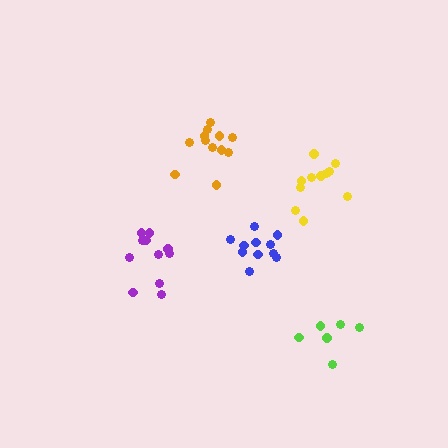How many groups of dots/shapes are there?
There are 5 groups.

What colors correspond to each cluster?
The clusters are colored: purple, yellow, orange, lime, blue.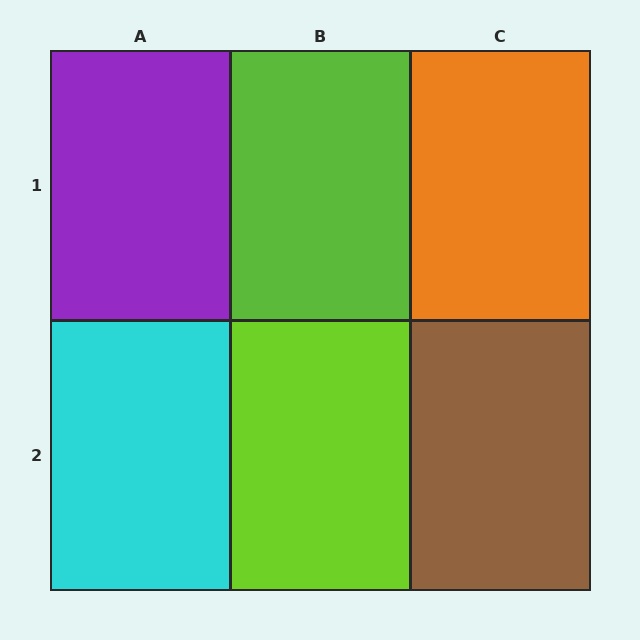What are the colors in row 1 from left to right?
Purple, lime, orange.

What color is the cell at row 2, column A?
Cyan.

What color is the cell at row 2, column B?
Lime.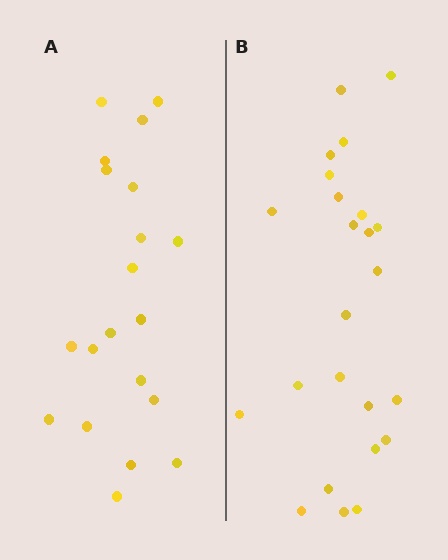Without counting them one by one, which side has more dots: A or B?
Region B (the right region) has more dots.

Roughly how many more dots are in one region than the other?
Region B has about 4 more dots than region A.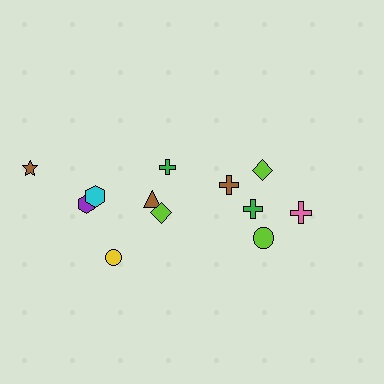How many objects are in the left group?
There are 7 objects.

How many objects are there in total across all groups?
There are 12 objects.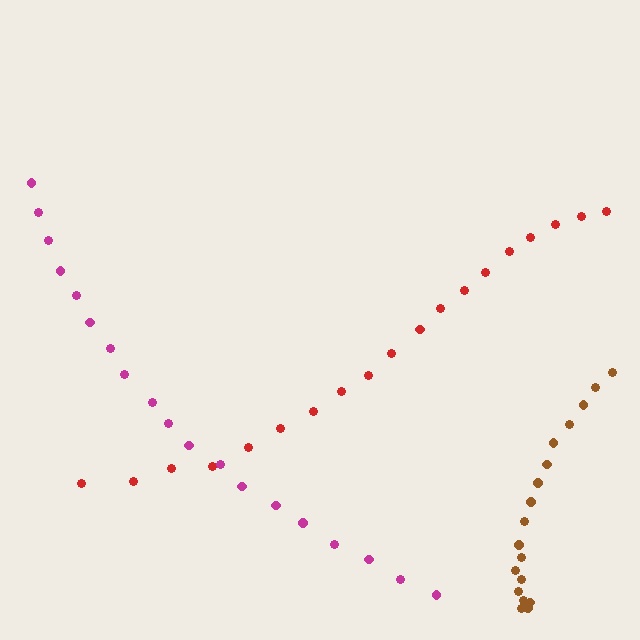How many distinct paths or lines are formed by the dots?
There are 3 distinct paths.